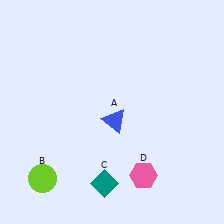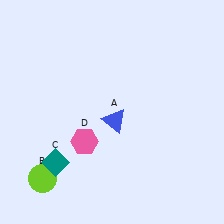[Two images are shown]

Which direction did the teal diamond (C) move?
The teal diamond (C) moved left.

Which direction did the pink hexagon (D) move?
The pink hexagon (D) moved left.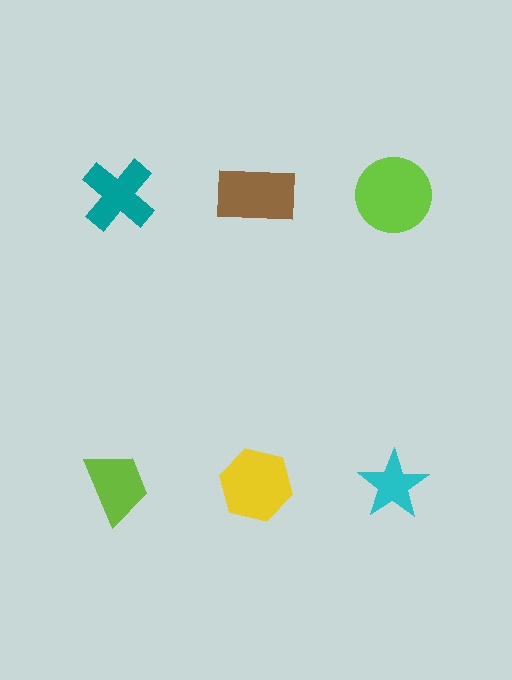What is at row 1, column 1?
A teal cross.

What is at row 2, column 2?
A yellow hexagon.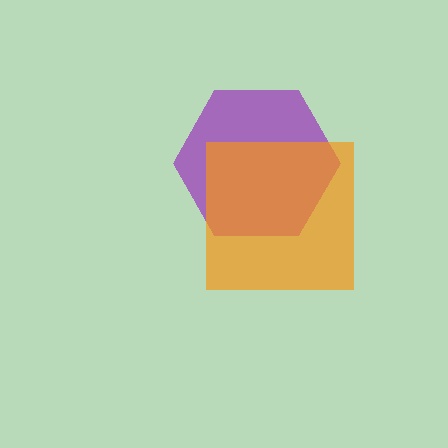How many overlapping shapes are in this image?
There are 2 overlapping shapes in the image.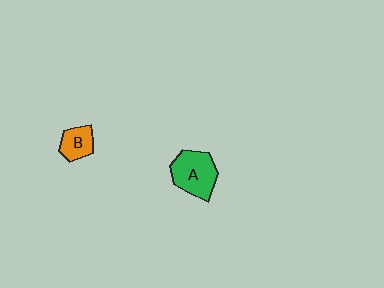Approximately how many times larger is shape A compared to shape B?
Approximately 1.8 times.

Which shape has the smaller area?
Shape B (orange).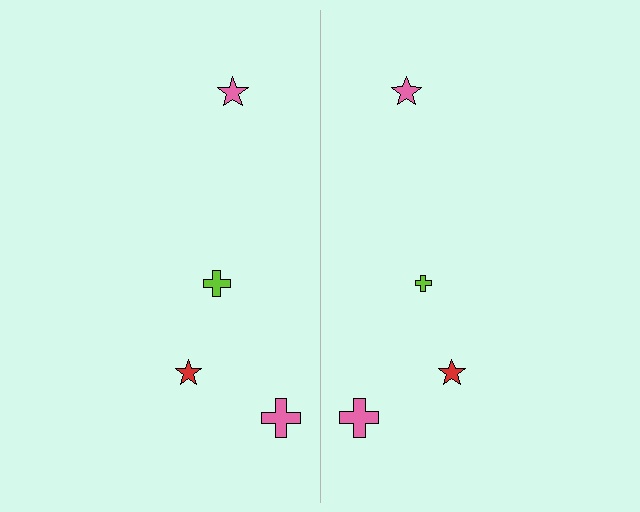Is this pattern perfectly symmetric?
No, the pattern is not perfectly symmetric. The lime cross on the right side has a different size than its mirror counterpart.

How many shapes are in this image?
There are 8 shapes in this image.